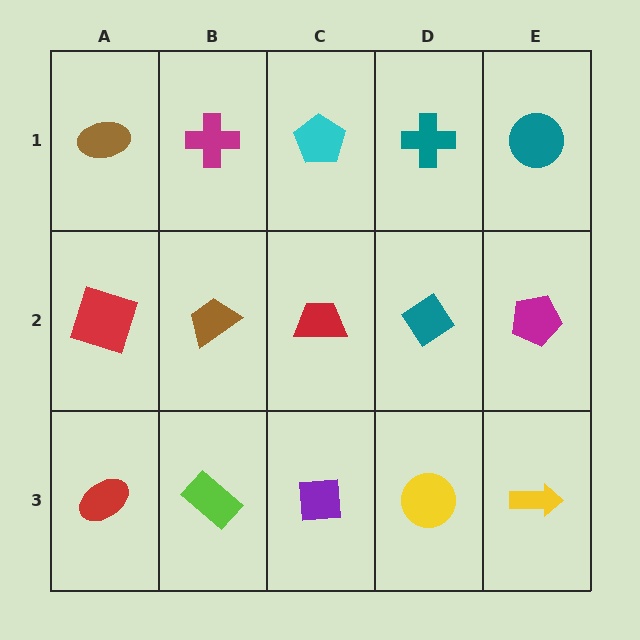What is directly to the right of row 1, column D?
A teal circle.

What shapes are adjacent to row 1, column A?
A red square (row 2, column A), a magenta cross (row 1, column B).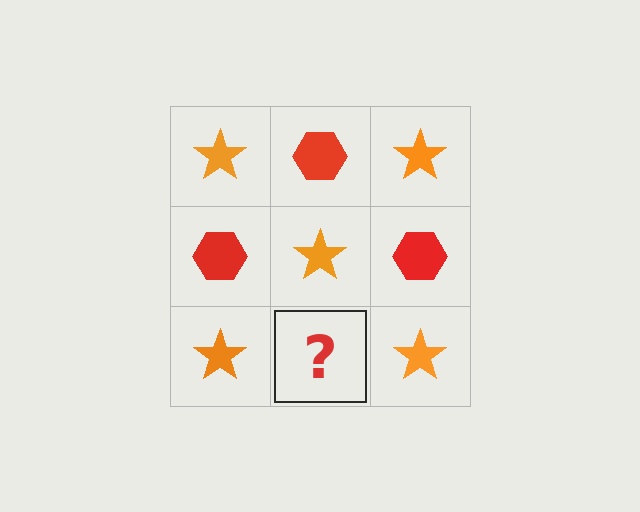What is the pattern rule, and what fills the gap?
The rule is that it alternates orange star and red hexagon in a checkerboard pattern. The gap should be filled with a red hexagon.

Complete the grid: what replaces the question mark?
The question mark should be replaced with a red hexagon.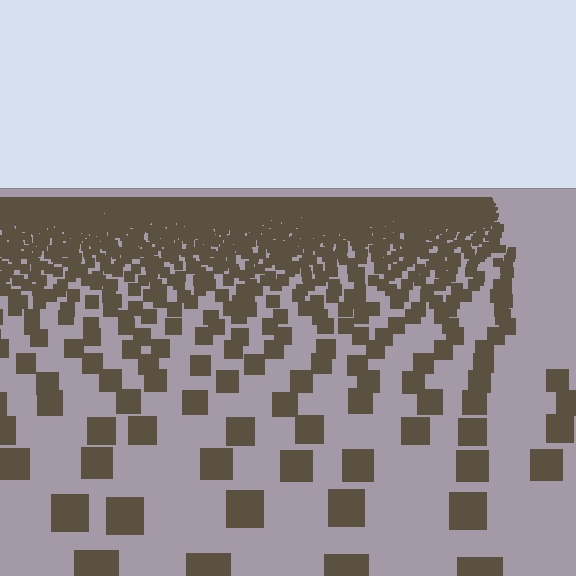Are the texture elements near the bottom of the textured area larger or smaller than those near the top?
Larger. Near the bottom, elements are closer to the viewer and appear at a bigger on-screen size.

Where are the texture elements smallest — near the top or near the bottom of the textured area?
Near the top.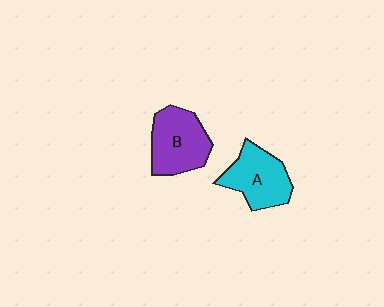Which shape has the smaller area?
Shape A (cyan).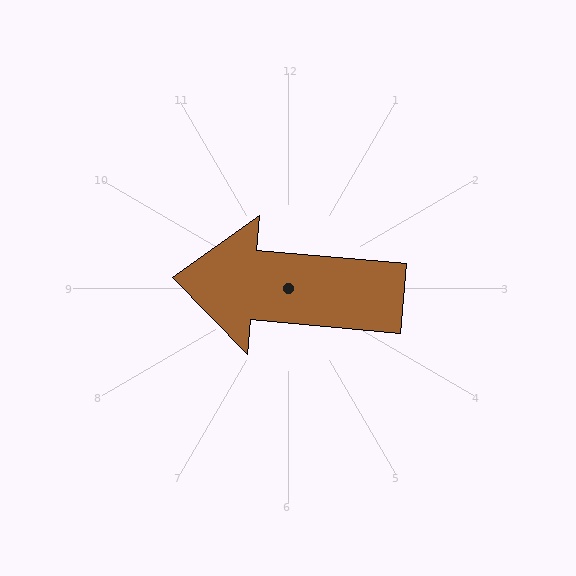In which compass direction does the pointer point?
West.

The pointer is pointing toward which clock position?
Roughly 9 o'clock.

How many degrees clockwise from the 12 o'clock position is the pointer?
Approximately 275 degrees.